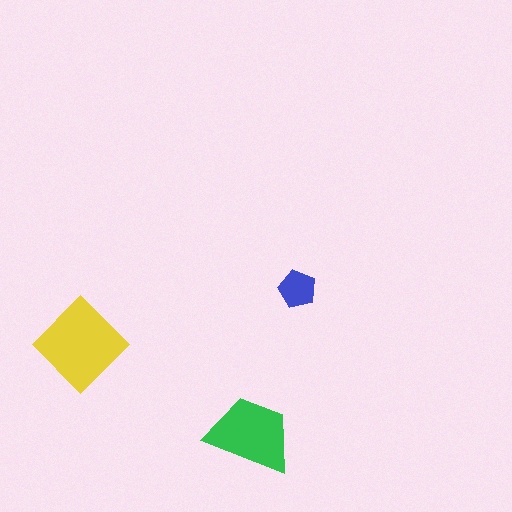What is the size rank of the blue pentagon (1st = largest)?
3rd.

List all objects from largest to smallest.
The yellow diamond, the green trapezoid, the blue pentagon.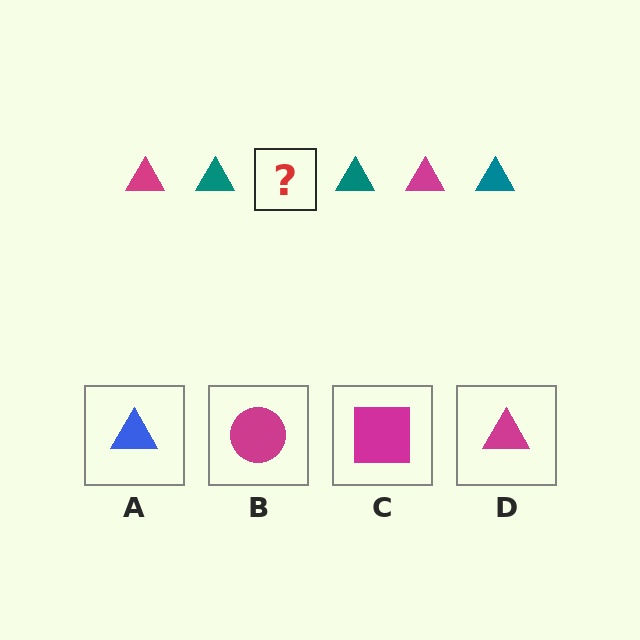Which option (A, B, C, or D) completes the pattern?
D.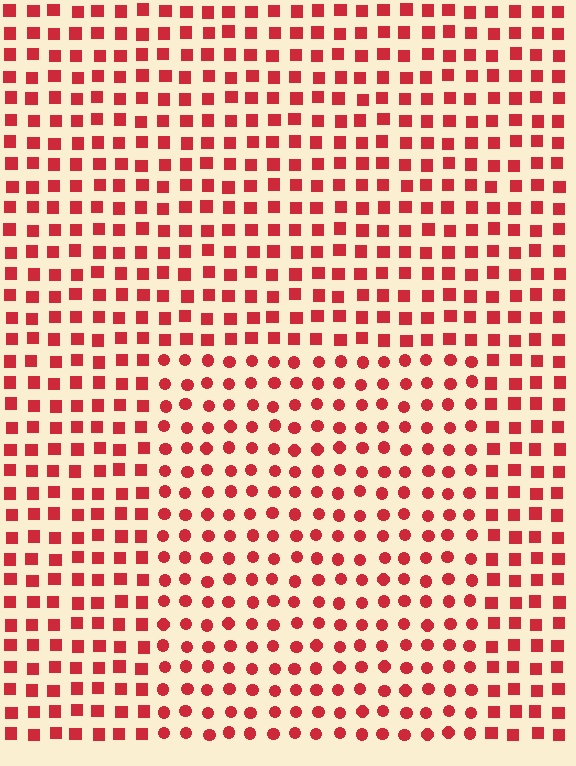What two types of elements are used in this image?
The image uses circles inside the rectangle region and squares outside it.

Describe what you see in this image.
The image is filled with small red elements arranged in a uniform grid. A rectangle-shaped region contains circles, while the surrounding area contains squares. The boundary is defined purely by the change in element shape.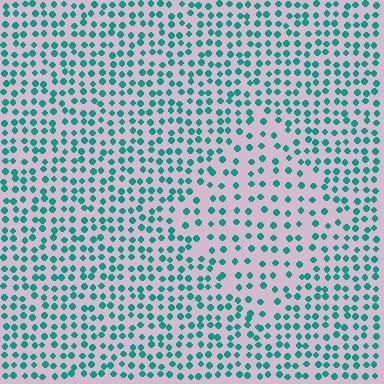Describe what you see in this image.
The image contains small teal elements arranged at two different densities. A diamond-shaped region is visible where the elements are less densely packed than the surrounding area.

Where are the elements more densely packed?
The elements are more densely packed outside the diamond boundary.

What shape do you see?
I see a diamond.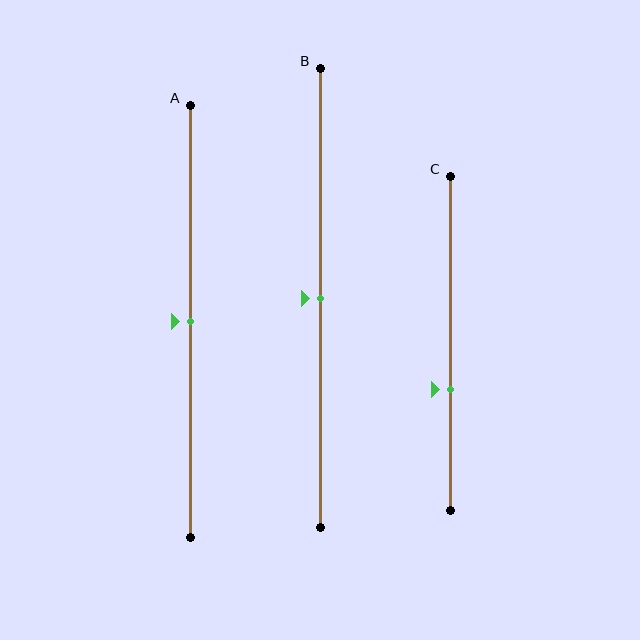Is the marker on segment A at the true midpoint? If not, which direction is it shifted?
Yes, the marker on segment A is at the true midpoint.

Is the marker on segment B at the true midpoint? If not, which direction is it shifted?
Yes, the marker on segment B is at the true midpoint.